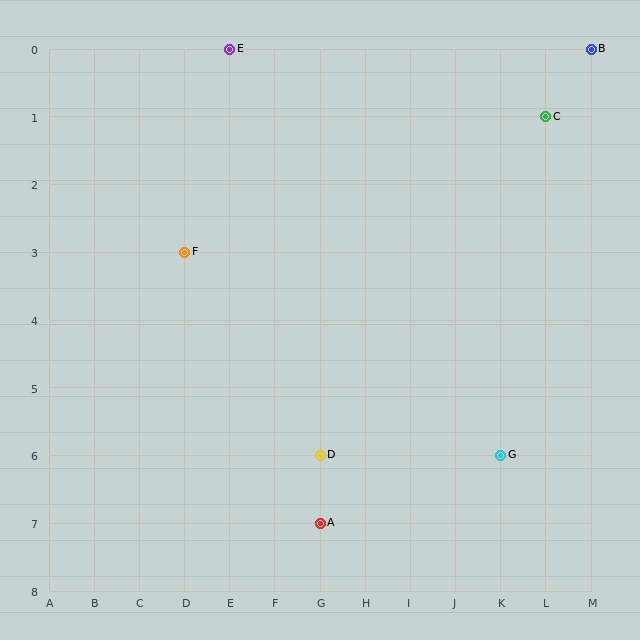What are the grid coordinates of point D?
Point D is at grid coordinates (G, 6).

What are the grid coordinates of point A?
Point A is at grid coordinates (G, 7).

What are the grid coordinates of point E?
Point E is at grid coordinates (E, 0).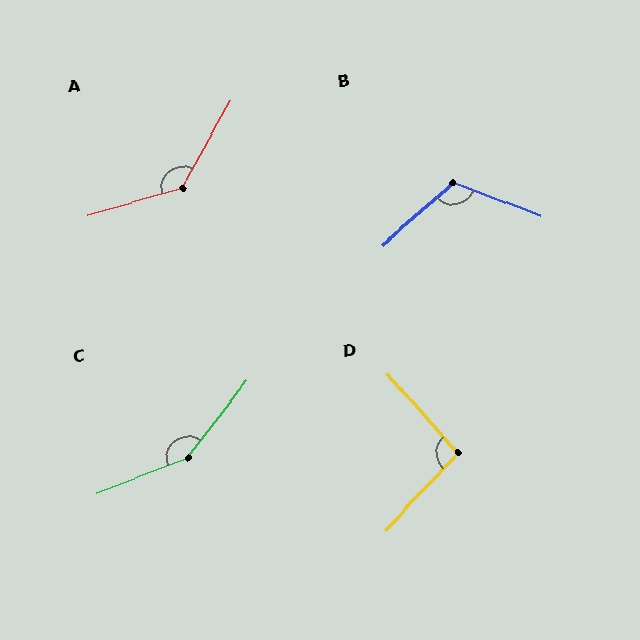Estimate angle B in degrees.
Approximately 118 degrees.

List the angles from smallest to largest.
D (95°), B (118°), A (135°), C (149°).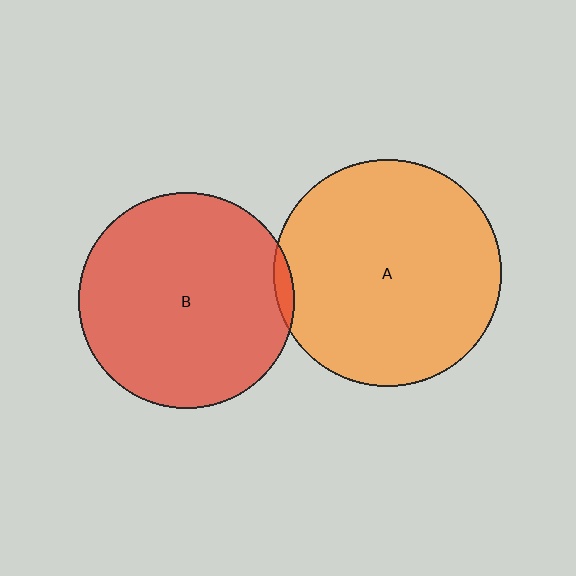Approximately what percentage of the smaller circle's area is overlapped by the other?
Approximately 5%.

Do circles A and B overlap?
Yes.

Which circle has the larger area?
Circle A (orange).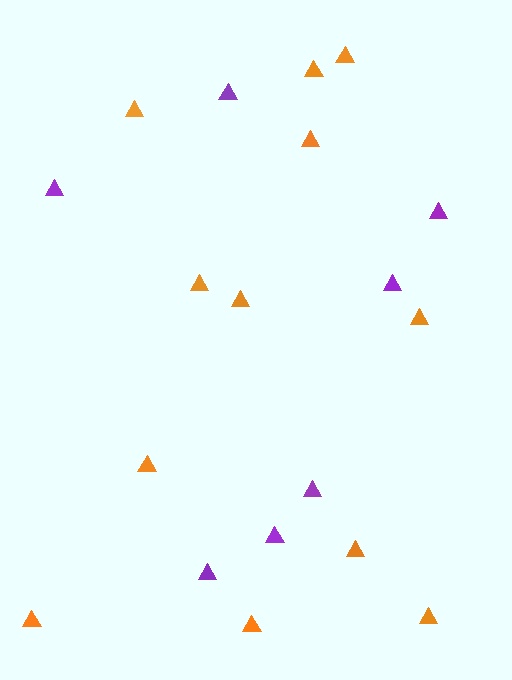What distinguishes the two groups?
There are 2 groups: one group of purple triangles (7) and one group of orange triangles (12).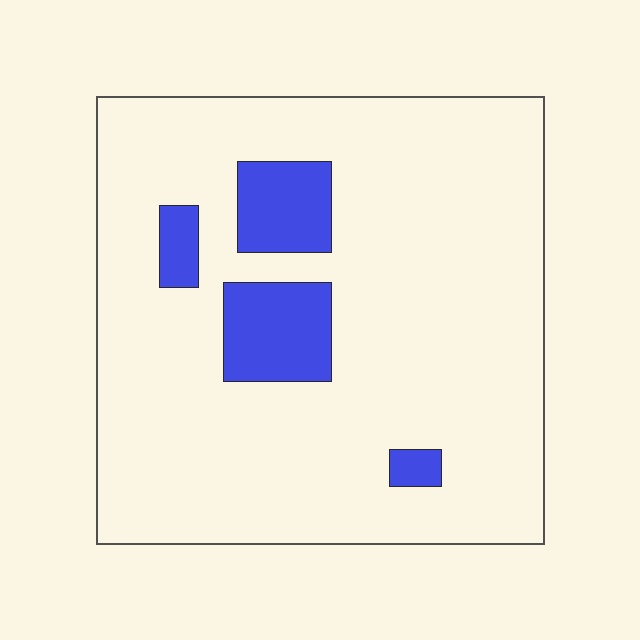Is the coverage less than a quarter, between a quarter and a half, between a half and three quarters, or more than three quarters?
Less than a quarter.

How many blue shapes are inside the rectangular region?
4.